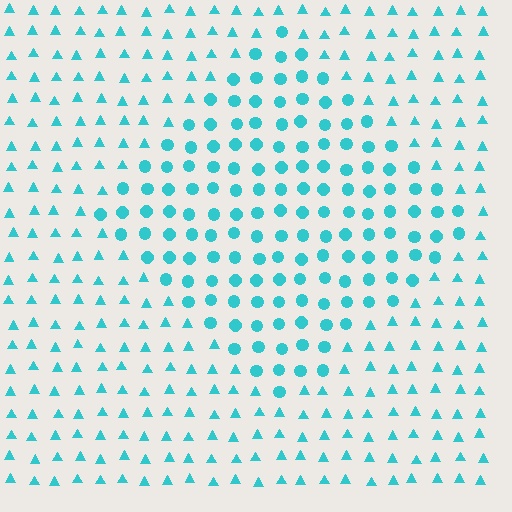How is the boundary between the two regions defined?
The boundary is defined by a change in element shape: circles inside vs. triangles outside. All elements share the same color and spacing.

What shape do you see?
I see a diamond.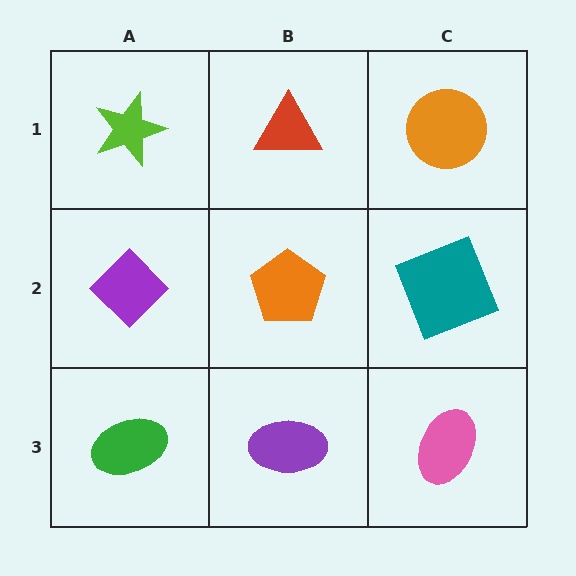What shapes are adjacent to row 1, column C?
A teal square (row 2, column C), a red triangle (row 1, column B).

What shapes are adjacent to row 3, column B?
An orange pentagon (row 2, column B), a green ellipse (row 3, column A), a pink ellipse (row 3, column C).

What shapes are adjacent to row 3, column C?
A teal square (row 2, column C), a purple ellipse (row 3, column B).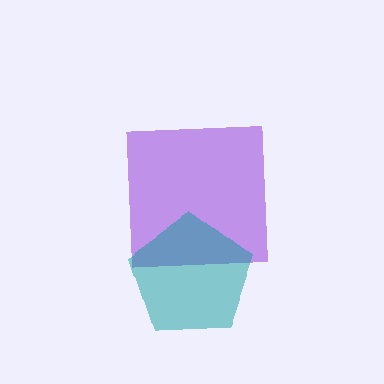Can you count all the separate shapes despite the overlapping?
Yes, there are 2 separate shapes.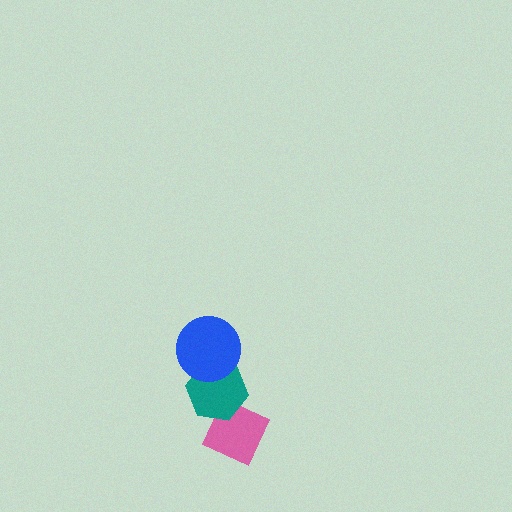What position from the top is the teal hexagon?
The teal hexagon is 2nd from the top.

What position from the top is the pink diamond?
The pink diamond is 3rd from the top.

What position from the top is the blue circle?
The blue circle is 1st from the top.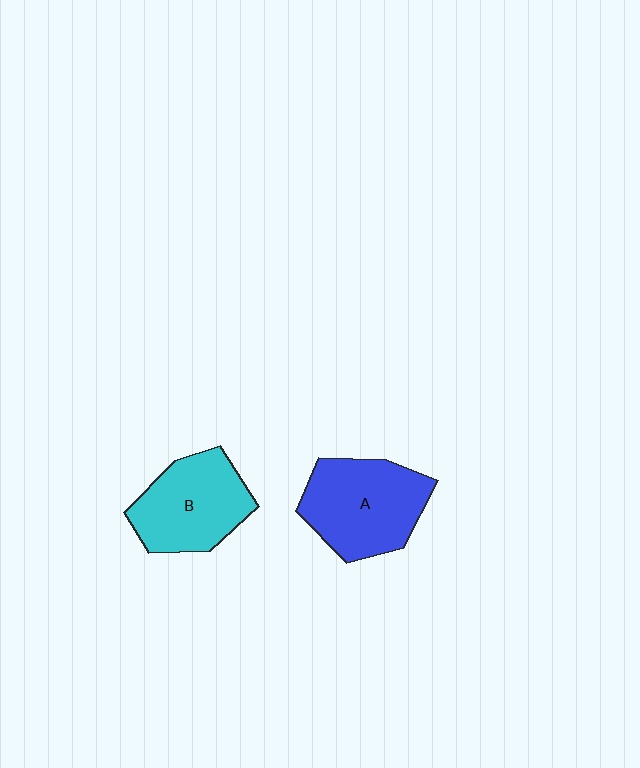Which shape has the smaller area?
Shape B (cyan).